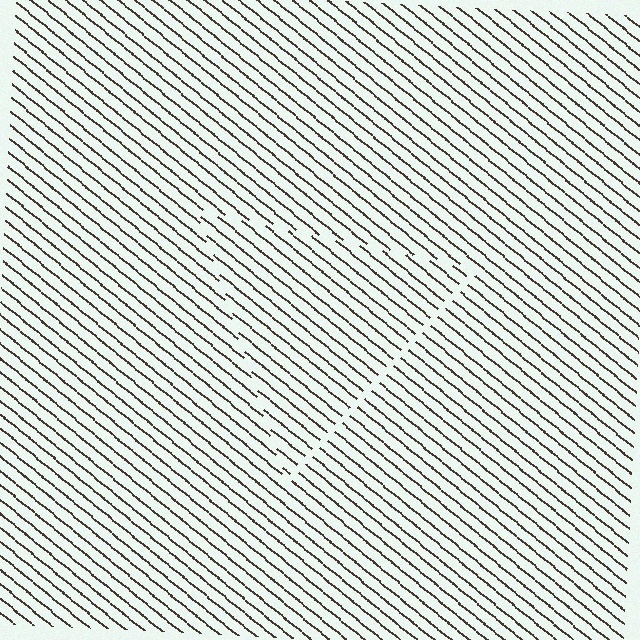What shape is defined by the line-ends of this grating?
An illusory triangle. The interior of the shape contains the same grating, shifted by half a period — the contour is defined by the phase discontinuity where line-ends from the inner and outer gratings abut.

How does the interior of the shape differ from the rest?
The interior of the shape contains the same grating, shifted by half a period — the contour is defined by the phase discontinuity where line-ends from the inner and outer gratings abut.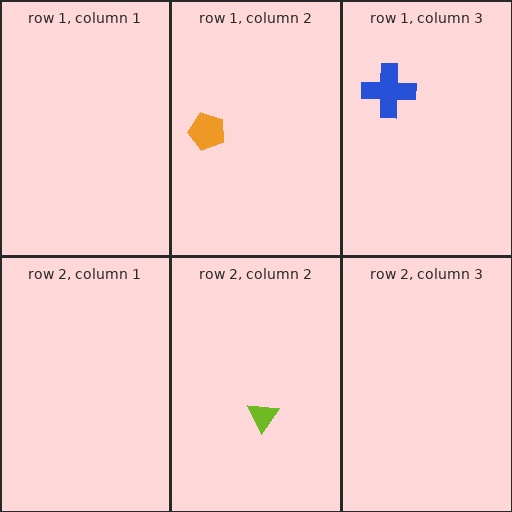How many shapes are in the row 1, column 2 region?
1.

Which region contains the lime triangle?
The row 2, column 2 region.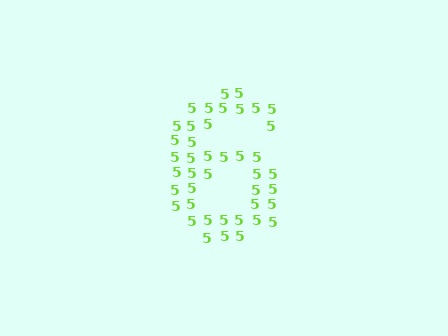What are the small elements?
The small elements are digit 5's.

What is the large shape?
The large shape is the digit 6.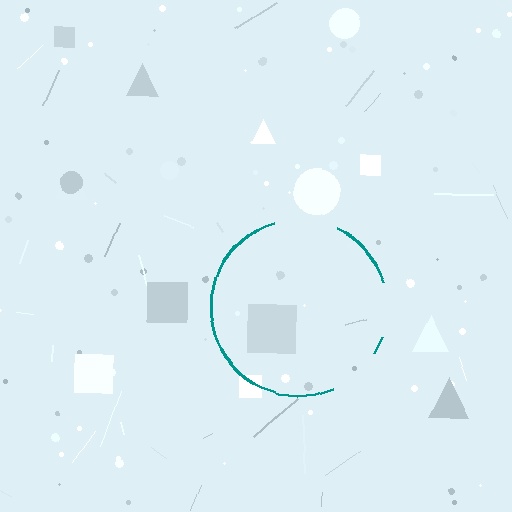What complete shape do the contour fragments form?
The contour fragments form a circle.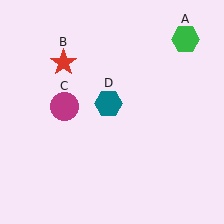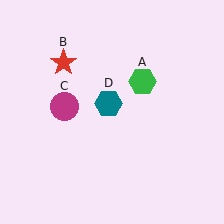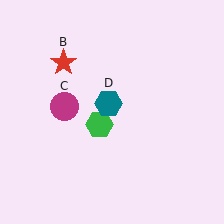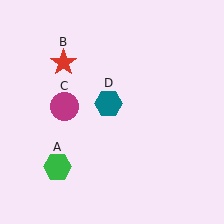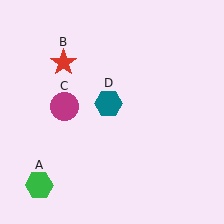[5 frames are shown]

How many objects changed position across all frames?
1 object changed position: green hexagon (object A).